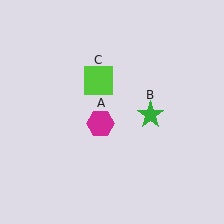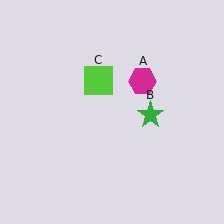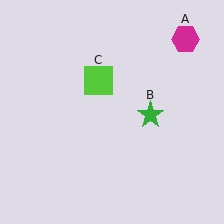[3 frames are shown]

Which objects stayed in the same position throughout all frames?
Green star (object B) and lime square (object C) remained stationary.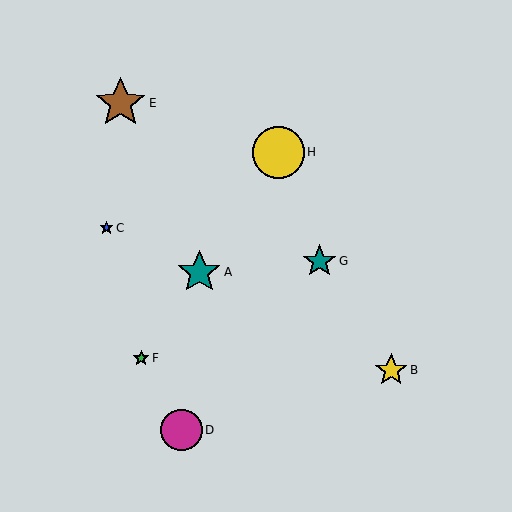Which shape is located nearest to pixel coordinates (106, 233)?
The blue star (labeled C) at (107, 228) is nearest to that location.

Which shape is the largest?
The yellow circle (labeled H) is the largest.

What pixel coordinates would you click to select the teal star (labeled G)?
Click at (320, 261) to select the teal star G.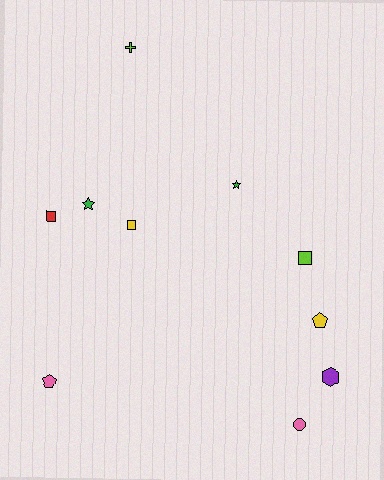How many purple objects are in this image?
There is 1 purple object.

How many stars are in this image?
There are 2 stars.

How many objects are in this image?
There are 10 objects.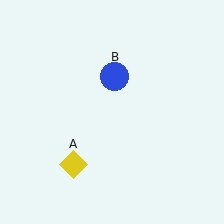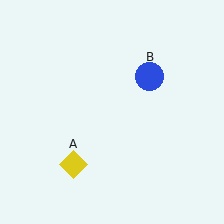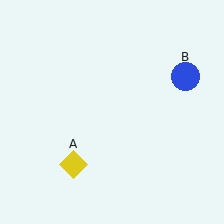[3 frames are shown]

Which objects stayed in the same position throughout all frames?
Yellow diamond (object A) remained stationary.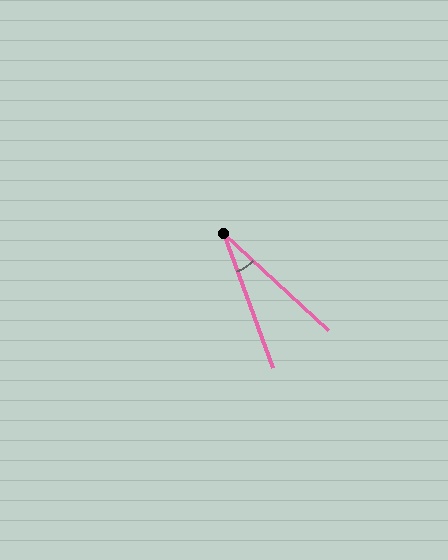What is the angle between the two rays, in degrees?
Approximately 27 degrees.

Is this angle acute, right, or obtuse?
It is acute.